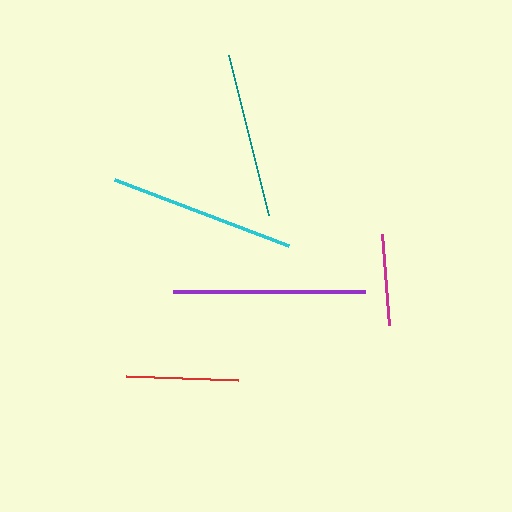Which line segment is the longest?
The purple line is the longest at approximately 191 pixels.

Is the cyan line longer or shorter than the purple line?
The purple line is longer than the cyan line.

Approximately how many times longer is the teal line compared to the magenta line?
The teal line is approximately 1.8 times the length of the magenta line.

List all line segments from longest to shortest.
From longest to shortest: purple, cyan, teal, red, magenta.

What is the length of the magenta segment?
The magenta segment is approximately 91 pixels long.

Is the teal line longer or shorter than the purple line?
The purple line is longer than the teal line.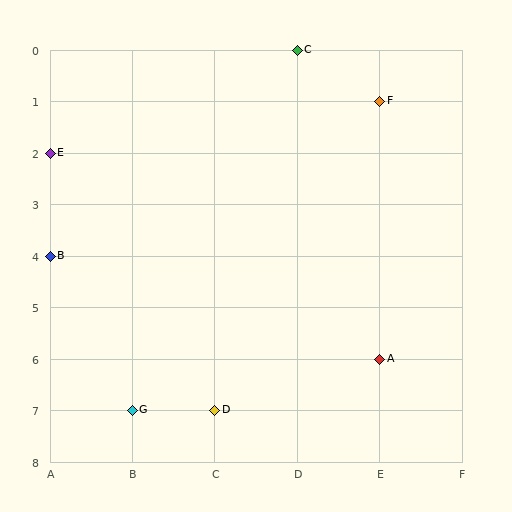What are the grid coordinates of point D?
Point D is at grid coordinates (C, 7).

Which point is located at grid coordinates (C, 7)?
Point D is at (C, 7).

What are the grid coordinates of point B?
Point B is at grid coordinates (A, 4).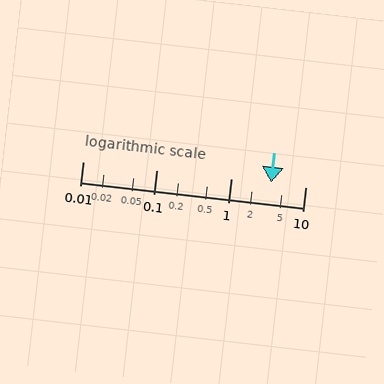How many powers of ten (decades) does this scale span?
The scale spans 3 decades, from 0.01 to 10.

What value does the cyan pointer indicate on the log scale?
The pointer indicates approximately 3.4.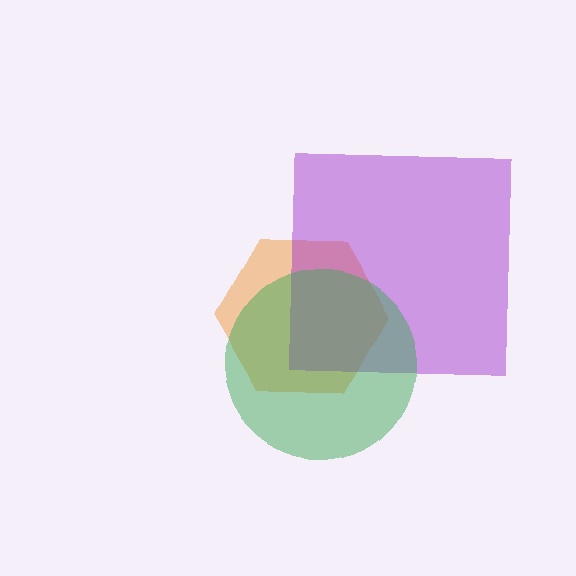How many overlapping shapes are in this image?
There are 3 overlapping shapes in the image.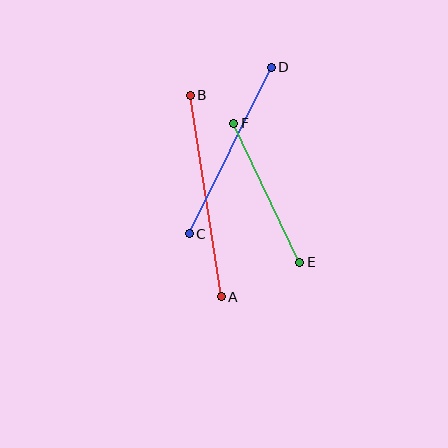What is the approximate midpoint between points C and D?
The midpoint is at approximately (230, 150) pixels.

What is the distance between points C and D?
The distance is approximately 185 pixels.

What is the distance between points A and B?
The distance is approximately 203 pixels.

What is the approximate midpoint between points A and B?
The midpoint is at approximately (206, 196) pixels.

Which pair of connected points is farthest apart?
Points A and B are farthest apart.